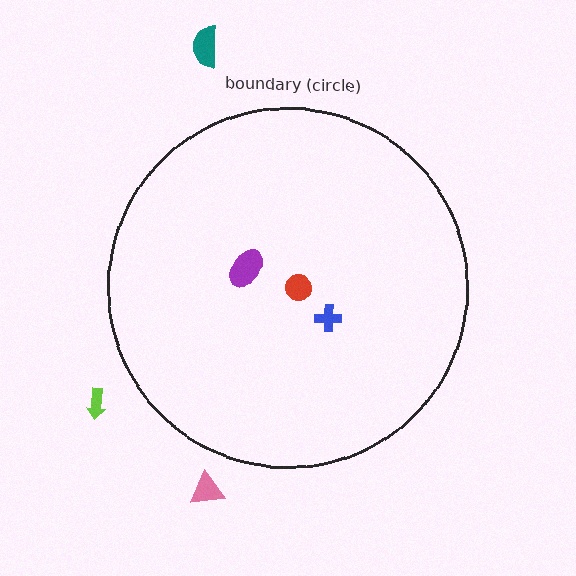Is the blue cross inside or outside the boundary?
Inside.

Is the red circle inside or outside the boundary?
Inside.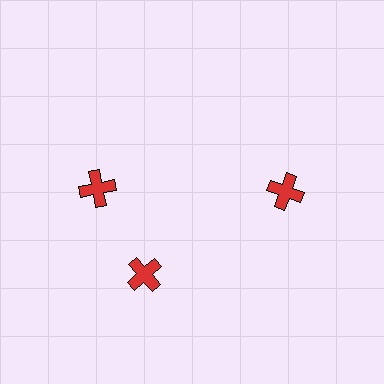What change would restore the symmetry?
The symmetry would be restored by rotating it back into even spacing with its neighbors so that all 3 crosses sit at equal angles and equal distance from the center.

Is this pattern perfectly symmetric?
No. The 3 red crosses are arranged in a ring, but one element near the 11 o'clock position is rotated out of alignment along the ring, breaking the 3-fold rotational symmetry.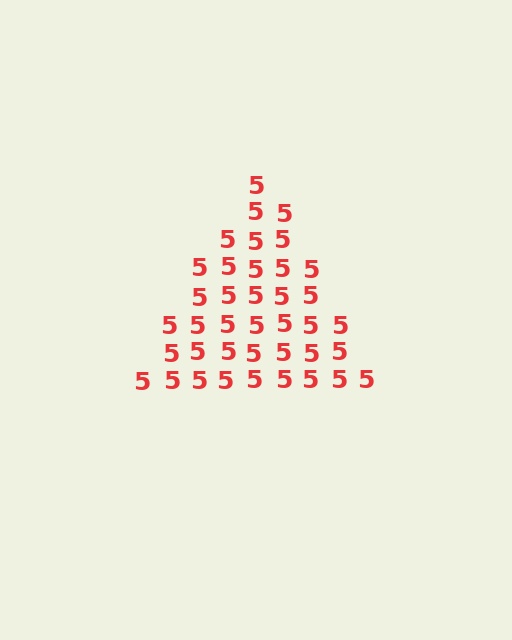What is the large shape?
The large shape is a triangle.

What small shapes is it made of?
It is made of small digit 5's.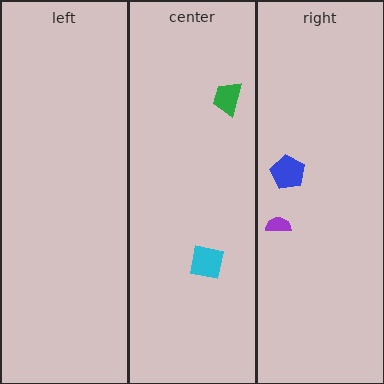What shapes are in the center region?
The green trapezoid, the cyan square.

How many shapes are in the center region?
2.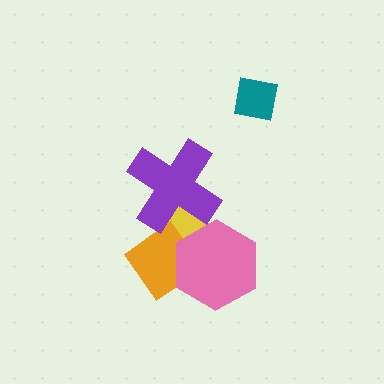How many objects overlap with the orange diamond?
3 objects overlap with the orange diamond.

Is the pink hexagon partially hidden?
No, no other shape covers it.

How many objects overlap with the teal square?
0 objects overlap with the teal square.